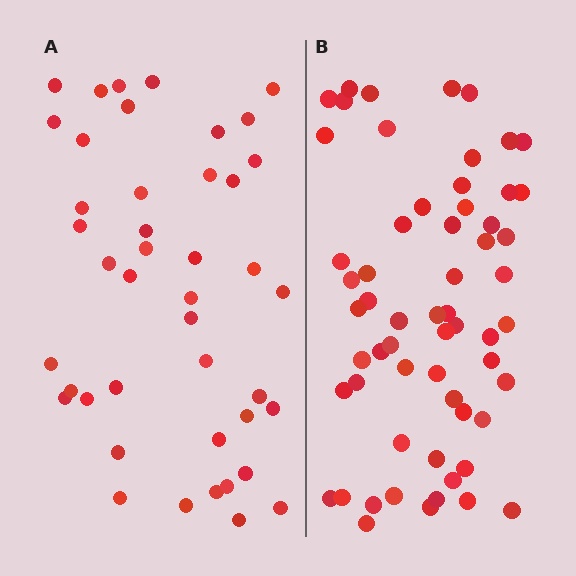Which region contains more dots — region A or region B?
Region B (the right region) has more dots.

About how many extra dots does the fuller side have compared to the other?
Region B has approximately 15 more dots than region A.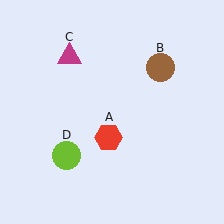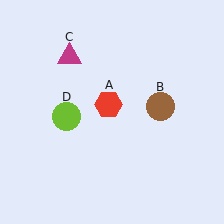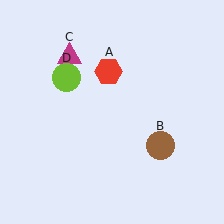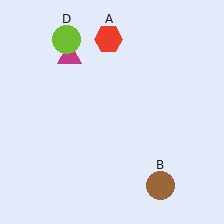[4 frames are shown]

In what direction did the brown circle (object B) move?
The brown circle (object B) moved down.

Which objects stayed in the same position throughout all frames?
Magenta triangle (object C) remained stationary.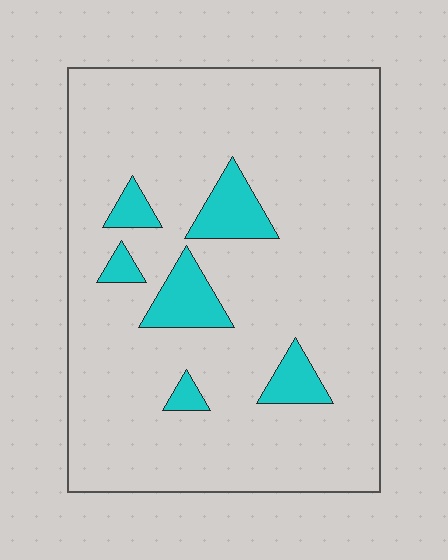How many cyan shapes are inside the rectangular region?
6.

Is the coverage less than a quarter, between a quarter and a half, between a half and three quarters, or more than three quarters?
Less than a quarter.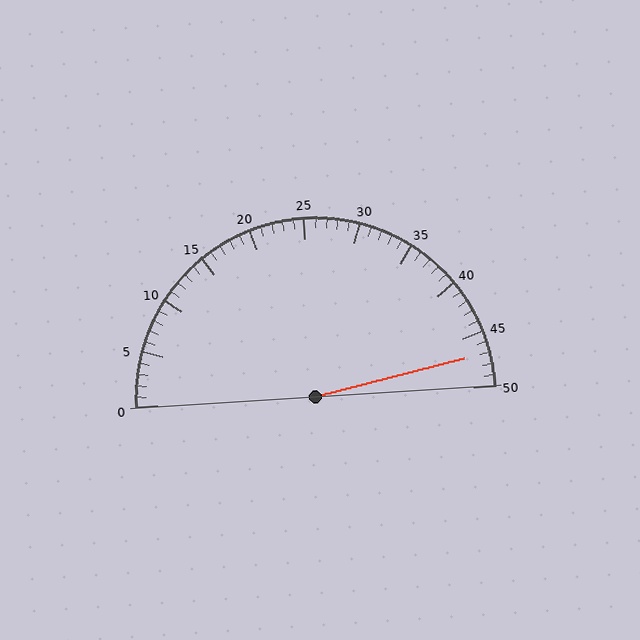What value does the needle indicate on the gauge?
The needle indicates approximately 47.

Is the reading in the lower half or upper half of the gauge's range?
The reading is in the upper half of the range (0 to 50).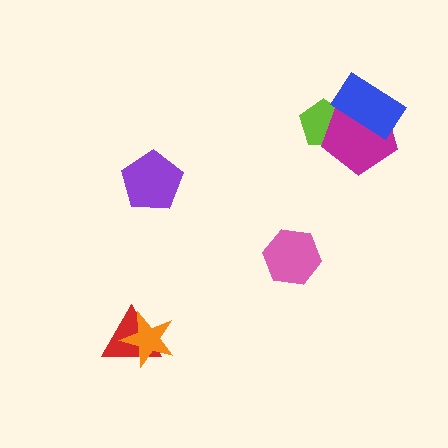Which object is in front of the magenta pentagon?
The blue rectangle is in front of the magenta pentagon.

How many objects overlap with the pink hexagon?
0 objects overlap with the pink hexagon.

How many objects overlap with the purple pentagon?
0 objects overlap with the purple pentagon.